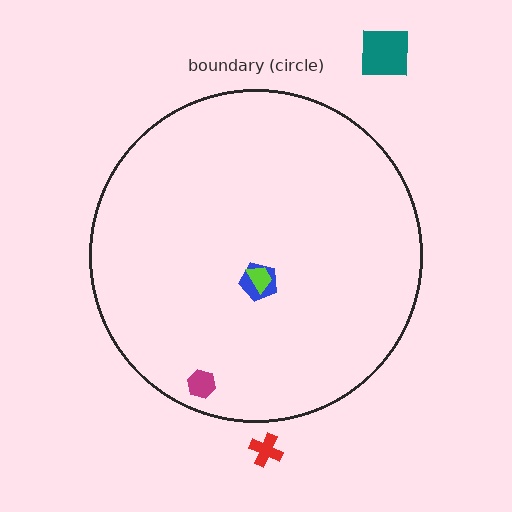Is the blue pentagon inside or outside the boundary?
Inside.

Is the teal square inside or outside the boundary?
Outside.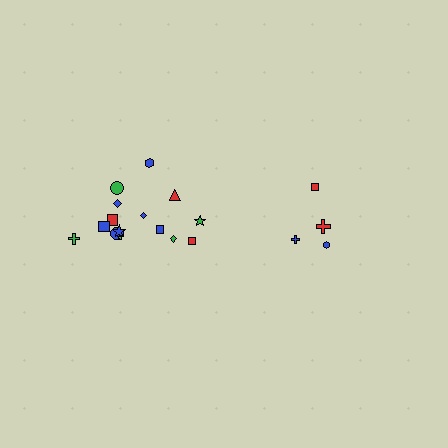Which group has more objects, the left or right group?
The left group.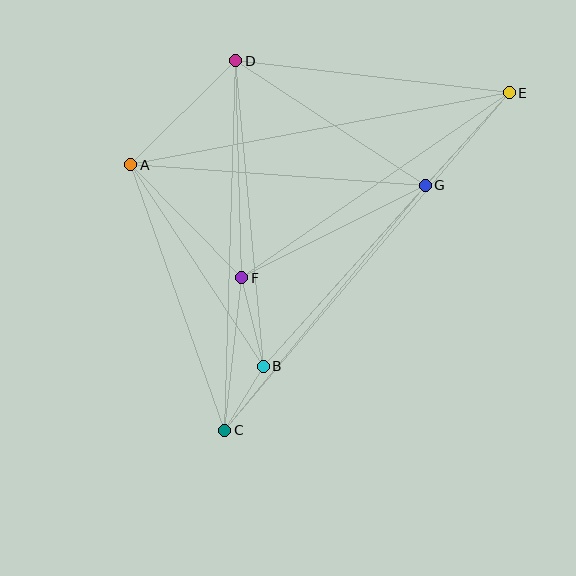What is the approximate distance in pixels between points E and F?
The distance between E and F is approximately 326 pixels.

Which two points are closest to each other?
Points B and C are closest to each other.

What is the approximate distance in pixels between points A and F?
The distance between A and F is approximately 159 pixels.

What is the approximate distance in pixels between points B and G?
The distance between B and G is approximately 243 pixels.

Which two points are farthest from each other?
Points C and E are farthest from each other.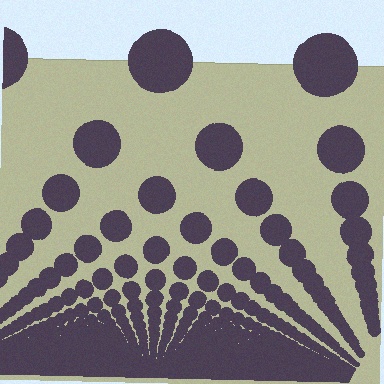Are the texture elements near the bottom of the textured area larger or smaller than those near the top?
Smaller. The gradient is inverted — elements near the bottom are smaller and denser.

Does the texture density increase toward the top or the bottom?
Density increases toward the bottom.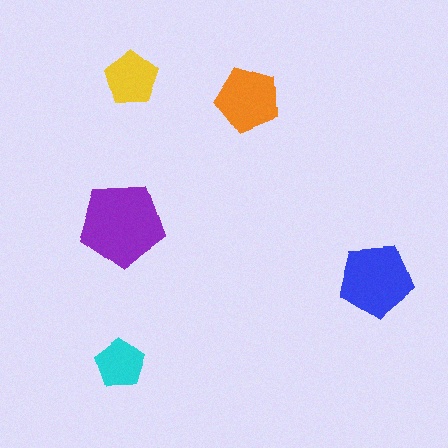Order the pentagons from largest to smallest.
the purple one, the blue one, the orange one, the yellow one, the cyan one.